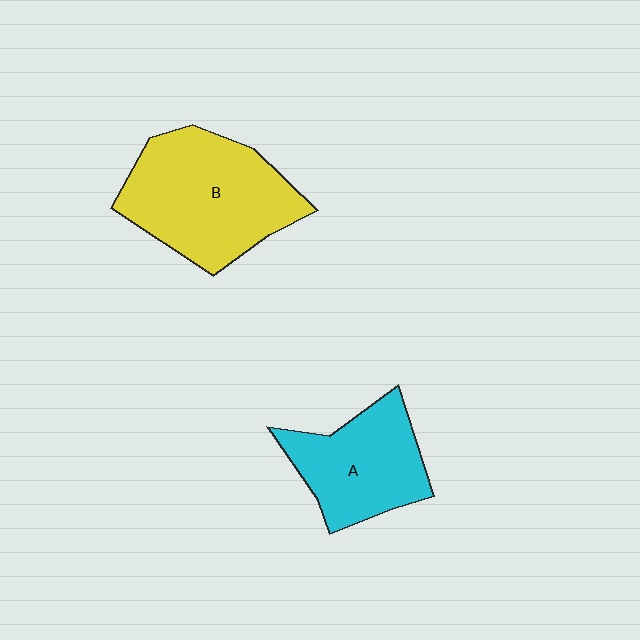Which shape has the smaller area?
Shape A (cyan).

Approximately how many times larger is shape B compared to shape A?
Approximately 1.4 times.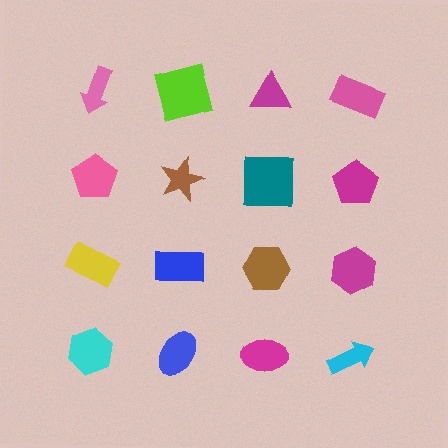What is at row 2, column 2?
A brown star.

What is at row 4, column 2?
A blue ellipse.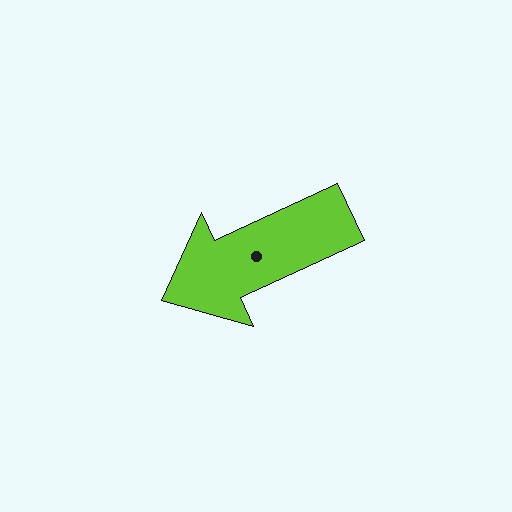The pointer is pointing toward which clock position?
Roughly 8 o'clock.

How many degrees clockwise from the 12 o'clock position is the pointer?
Approximately 245 degrees.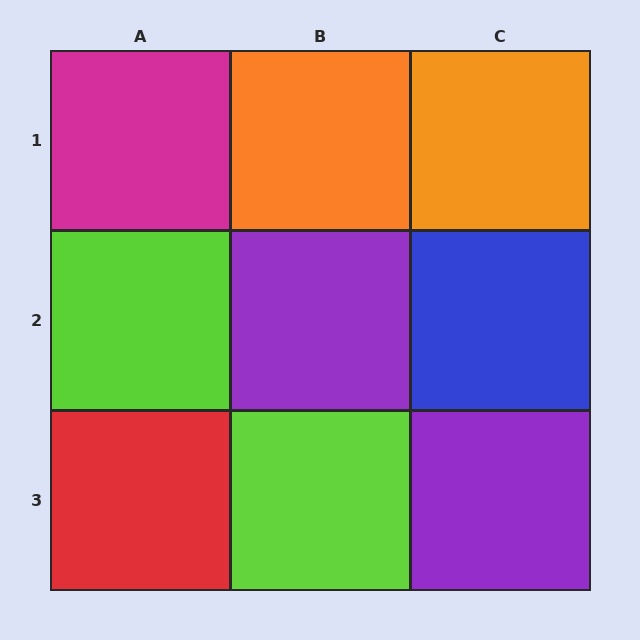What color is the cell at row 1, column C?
Orange.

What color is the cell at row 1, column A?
Magenta.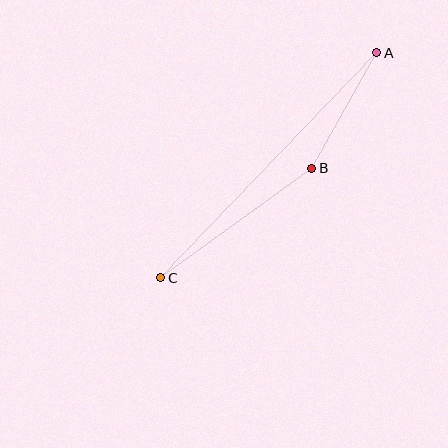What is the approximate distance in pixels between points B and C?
The distance between B and C is approximately 186 pixels.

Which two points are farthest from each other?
Points A and C are farthest from each other.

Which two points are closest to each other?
Points A and B are closest to each other.